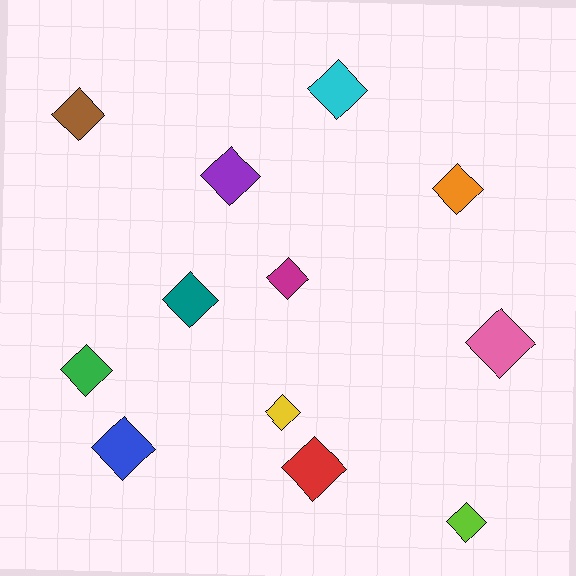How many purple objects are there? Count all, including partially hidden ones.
There is 1 purple object.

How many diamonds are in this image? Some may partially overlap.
There are 12 diamonds.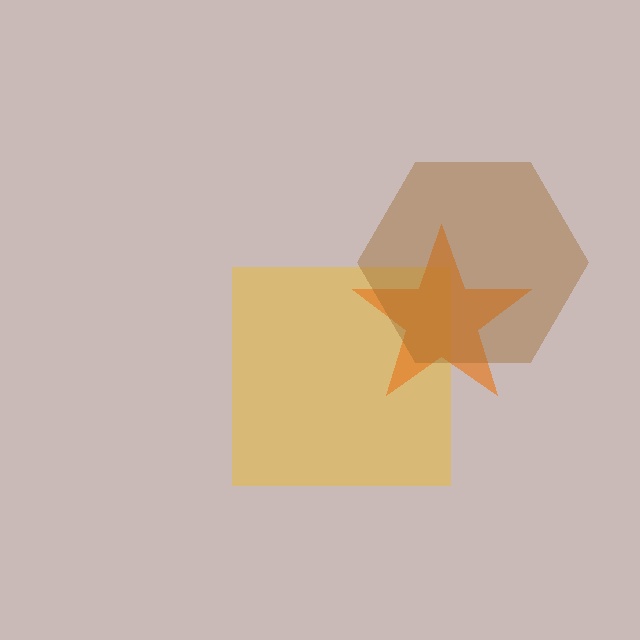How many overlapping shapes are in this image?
There are 3 overlapping shapes in the image.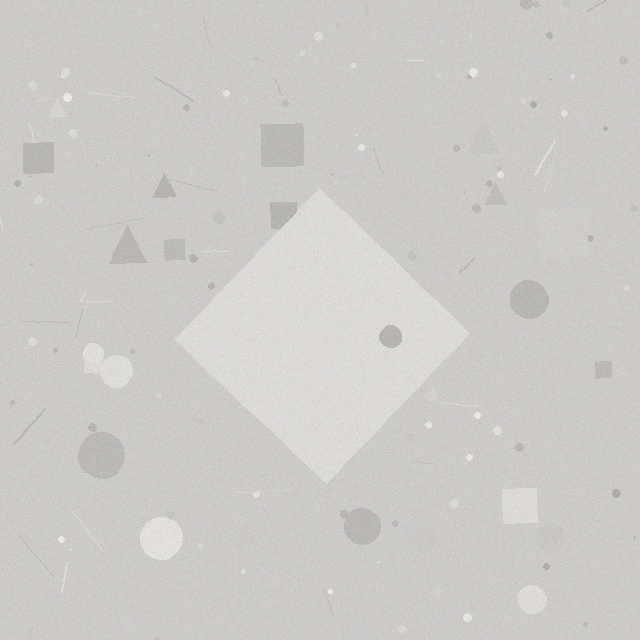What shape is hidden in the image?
A diamond is hidden in the image.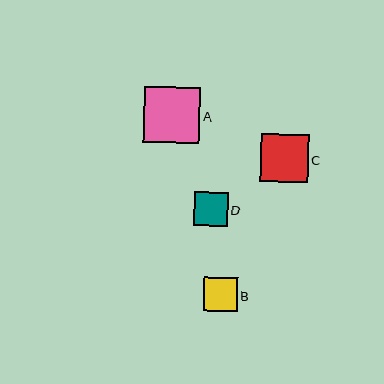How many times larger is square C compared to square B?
Square C is approximately 1.4 times the size of square B.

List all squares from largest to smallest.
From largest to smallest: A, C, D, B.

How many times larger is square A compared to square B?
Square A is approximately 1.7 times the size of square B.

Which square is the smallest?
Square B is the smallest with a size of approximately 34 pixels.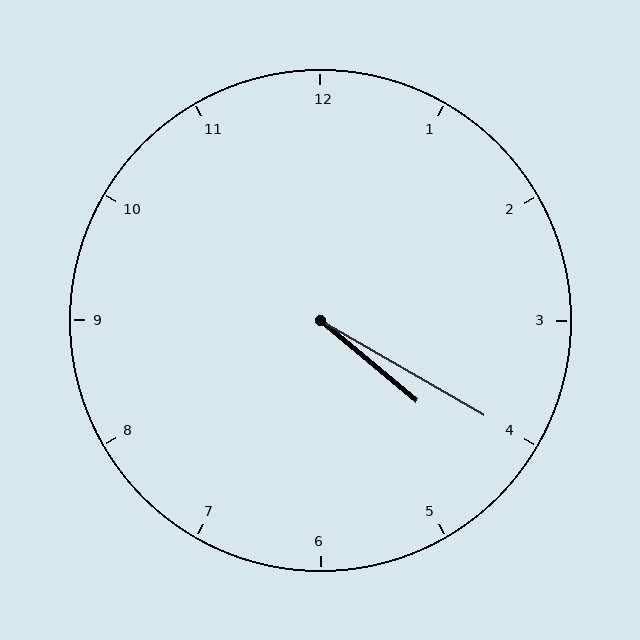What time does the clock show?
4:20.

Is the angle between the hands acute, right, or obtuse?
It is acute.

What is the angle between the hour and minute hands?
Approximately 10 degrees.